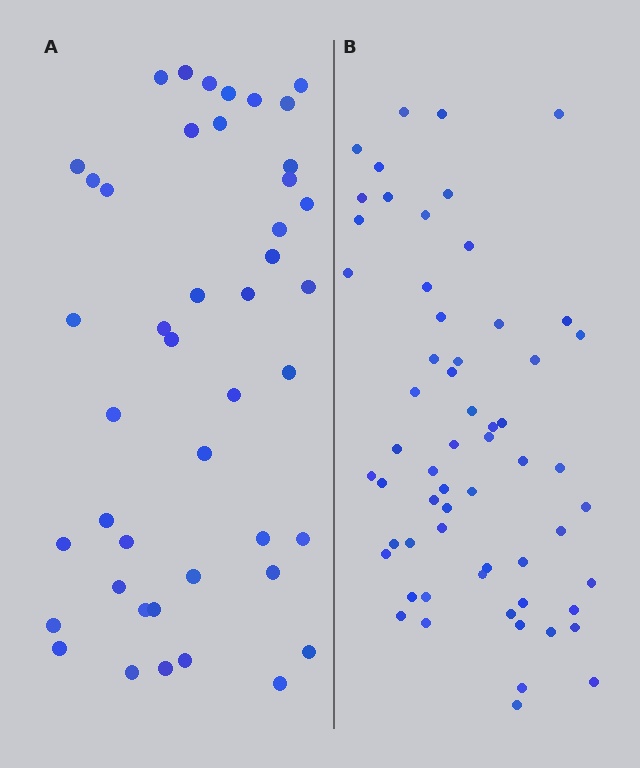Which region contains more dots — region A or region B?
Region B (the right region) has more dots.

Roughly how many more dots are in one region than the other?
Region B has approximately 15 more dots than region A.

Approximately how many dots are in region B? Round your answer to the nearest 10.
About 60 dots.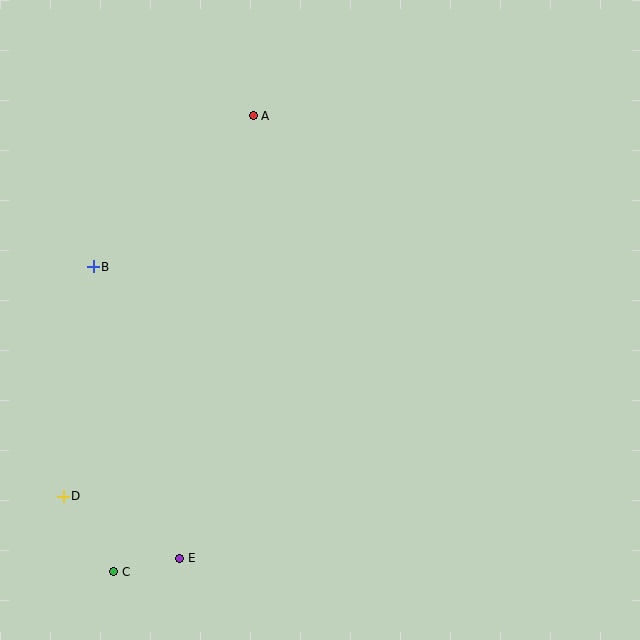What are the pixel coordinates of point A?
Point A is at (253, 116).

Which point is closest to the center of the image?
Point A at (253, 116) is closest to the center.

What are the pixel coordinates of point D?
Point D is at (63, 496).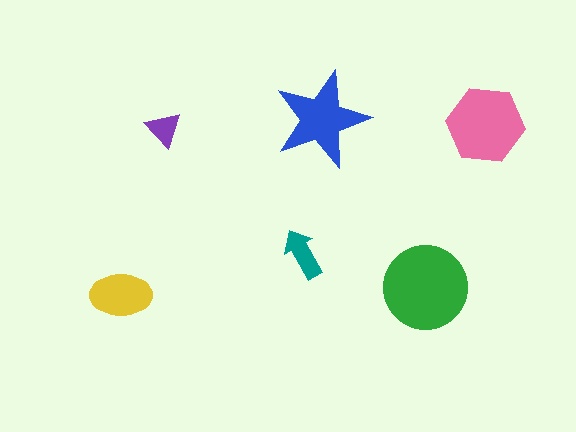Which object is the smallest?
The purple triangle.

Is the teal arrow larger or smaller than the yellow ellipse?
Smaller.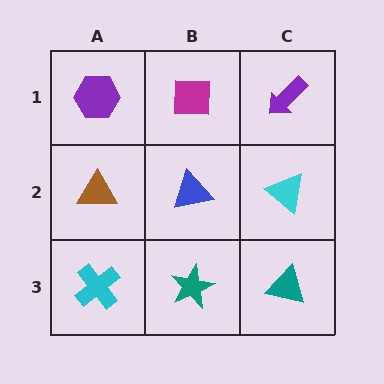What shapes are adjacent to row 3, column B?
A blue triangle (row 2, column B), a cyan cross (row 3, column A), a teal triangle (row 3, column C).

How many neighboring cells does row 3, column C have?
2.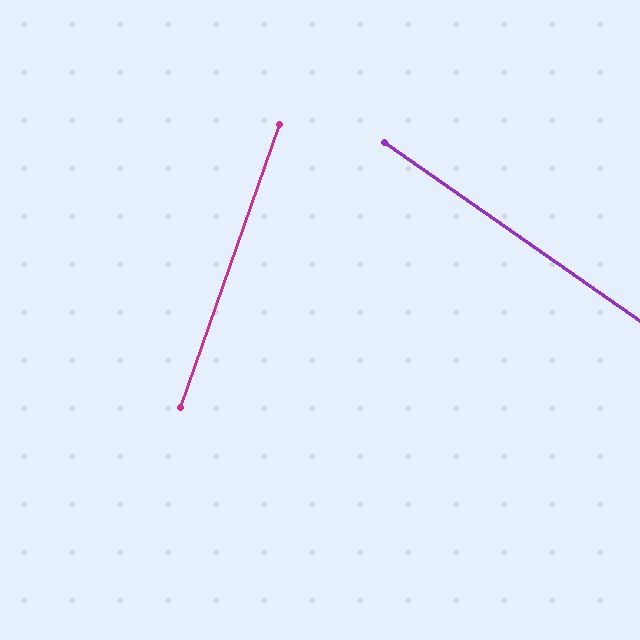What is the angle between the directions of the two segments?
Approximately 74 degrees.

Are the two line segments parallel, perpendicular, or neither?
Neither parallel nor perpendicular — they differ by about 74°.